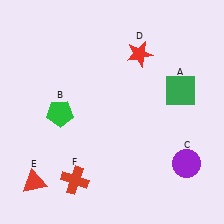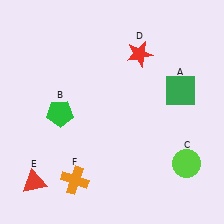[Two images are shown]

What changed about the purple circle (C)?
In Image 1, C is purple. In Image 2, it changed to lime.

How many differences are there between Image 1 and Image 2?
There are 2 differences between the two images.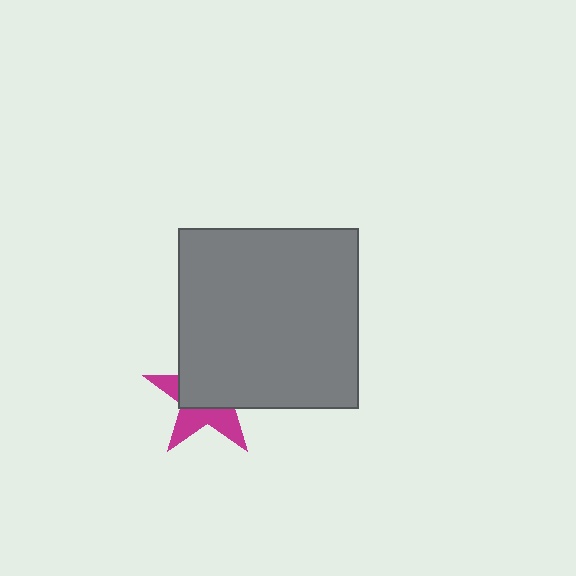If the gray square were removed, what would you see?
You would see the complete magenta star.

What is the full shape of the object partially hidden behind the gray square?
The partially hidden object is a magenta star.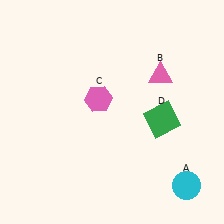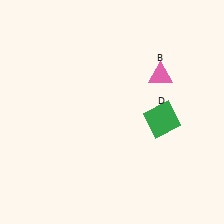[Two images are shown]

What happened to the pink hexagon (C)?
The pink hexagon (C) was removed in Image 2. It was in the top-left area of Image 1.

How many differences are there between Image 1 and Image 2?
There are 2 differences between the two images.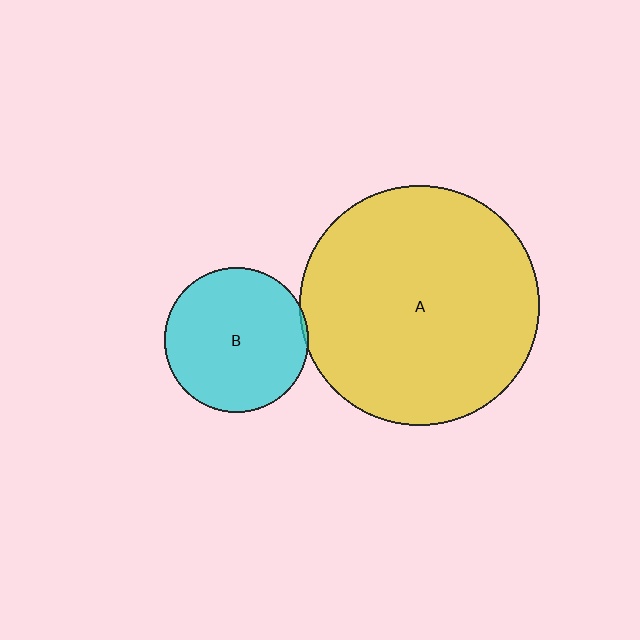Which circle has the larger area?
Circle A (yellow).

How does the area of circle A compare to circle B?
Approximately 2.8 times.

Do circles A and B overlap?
Yes.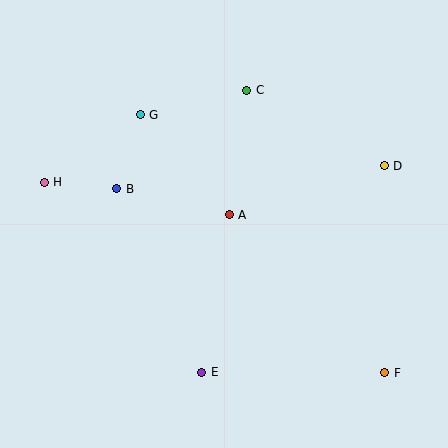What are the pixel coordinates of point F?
Point F is at (385, 373).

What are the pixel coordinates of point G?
Point G is at (140, 115).